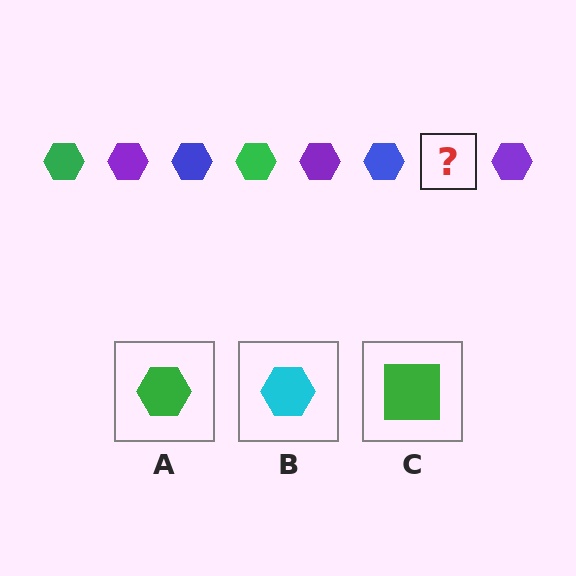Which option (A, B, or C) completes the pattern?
A.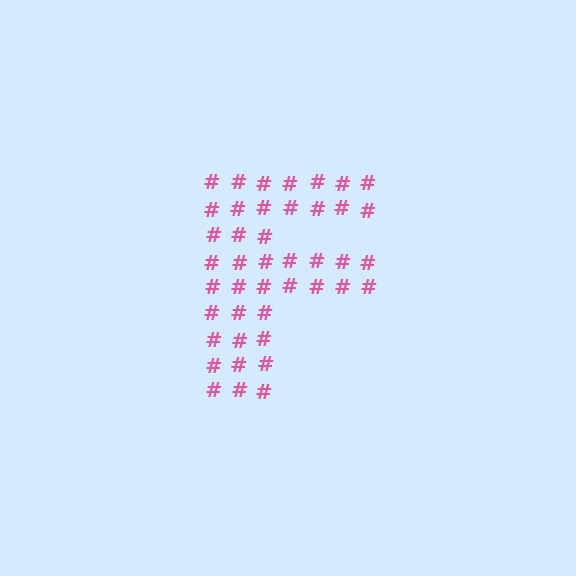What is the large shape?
The large shape is the letter F.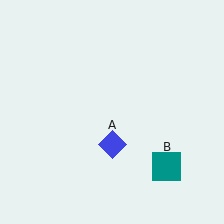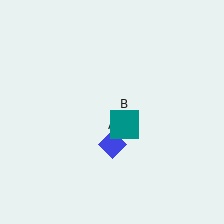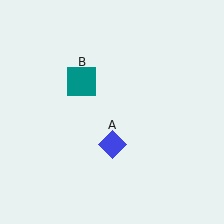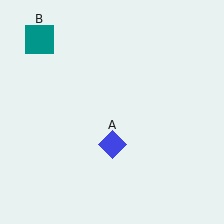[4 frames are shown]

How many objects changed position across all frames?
1 object changed position: teal square (object B).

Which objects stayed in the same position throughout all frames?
Blue diamond (object A) remained stationary.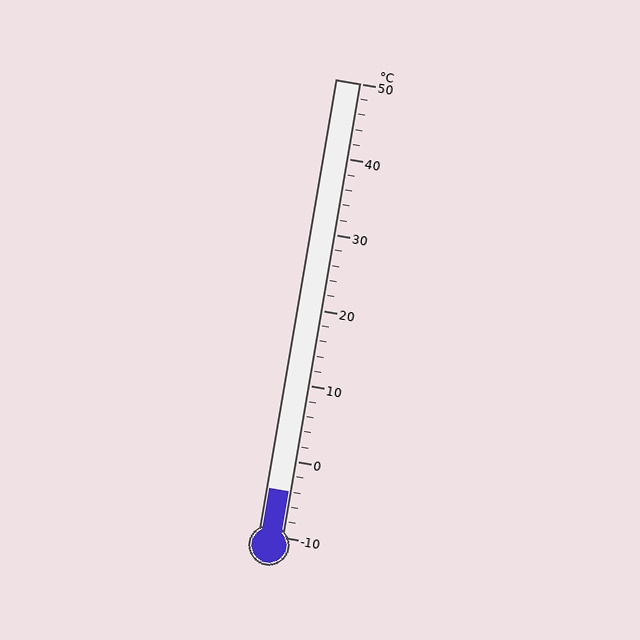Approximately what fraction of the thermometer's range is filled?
The thermometer is filled to approximately 10% of its range.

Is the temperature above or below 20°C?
The temperature is below 20°C.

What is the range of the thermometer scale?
The thermometer scale ranges from -10°C to 50°C.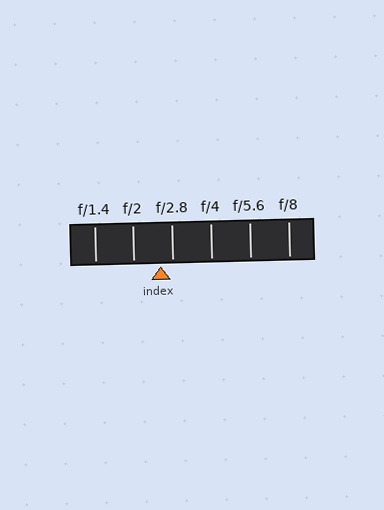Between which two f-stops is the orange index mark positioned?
The index mark is between f/2 and f/2.8.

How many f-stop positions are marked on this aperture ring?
There are 6 f-stop positions marked.